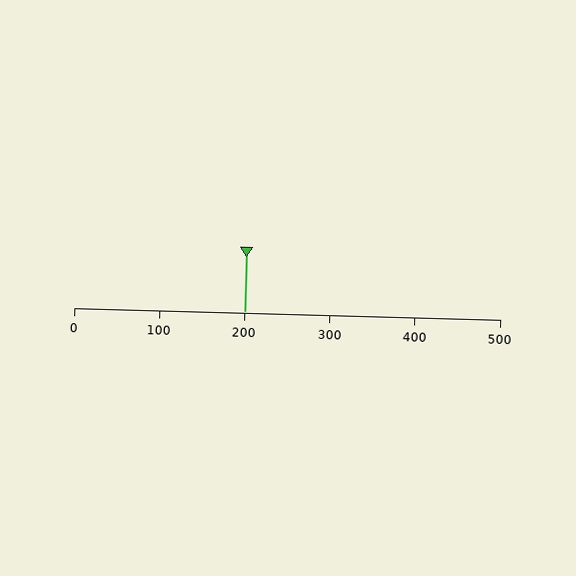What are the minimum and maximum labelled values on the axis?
The axis runs from 0 to 500.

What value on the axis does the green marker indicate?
The marker indicates approximately 200.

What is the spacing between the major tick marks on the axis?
The major ticks are spaced 100 apart.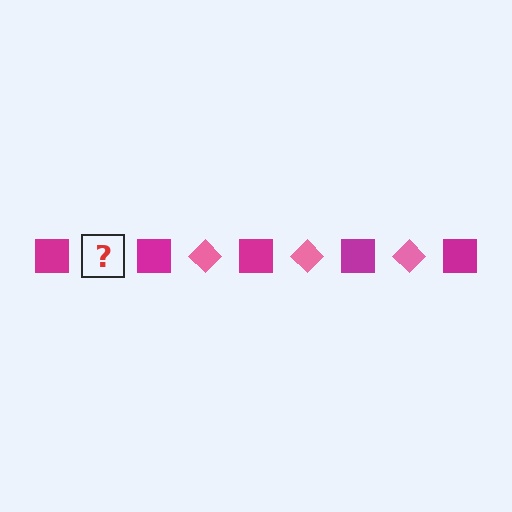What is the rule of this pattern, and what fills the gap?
The rule is that the pattern alternates between magenta square and pink diamond. The gap should be filled with a pink diamond.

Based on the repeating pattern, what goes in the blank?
The blank should be a pink diamond.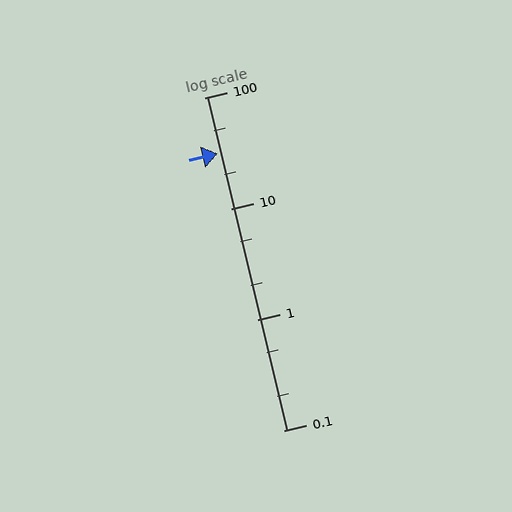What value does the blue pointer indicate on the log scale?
The pointer indicates approximately 31.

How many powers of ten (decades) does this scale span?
The scale spans 3 decades, from 0.1 to 100.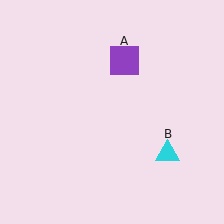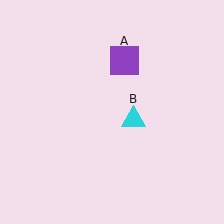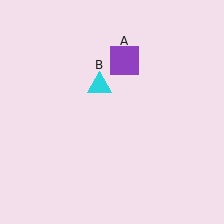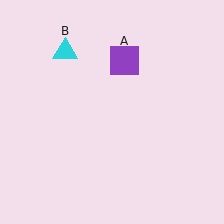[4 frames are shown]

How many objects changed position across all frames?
1 object changed position: cyan triangle (object B).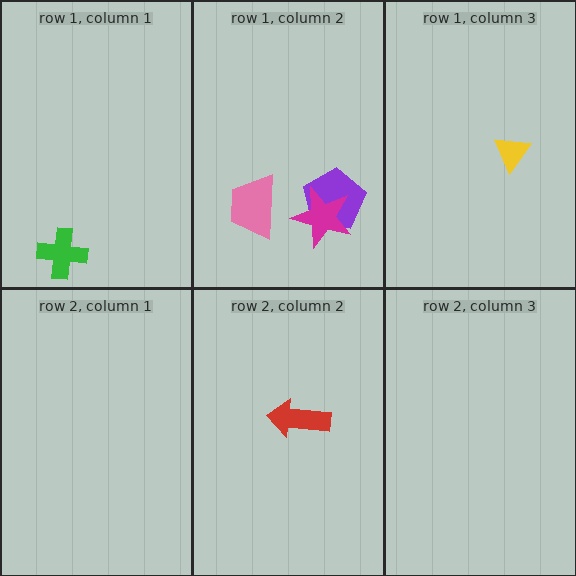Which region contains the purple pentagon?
The row 1, column 2 region.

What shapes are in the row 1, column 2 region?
The pink trapezoid, the purple pentagon, the magenta star.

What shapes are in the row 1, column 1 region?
The green cross.